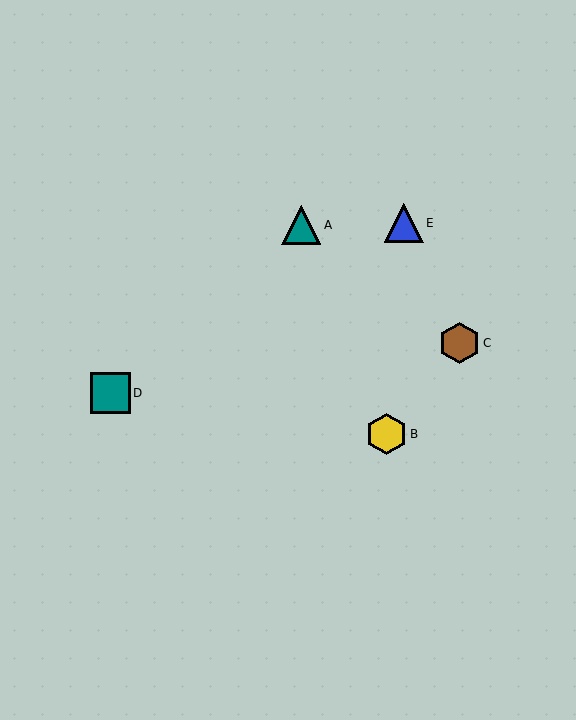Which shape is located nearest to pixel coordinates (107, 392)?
The teal square (labeled D) at (110, 393) is nearest to that location.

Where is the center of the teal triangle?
The center of the teal triangle is at (301, 225).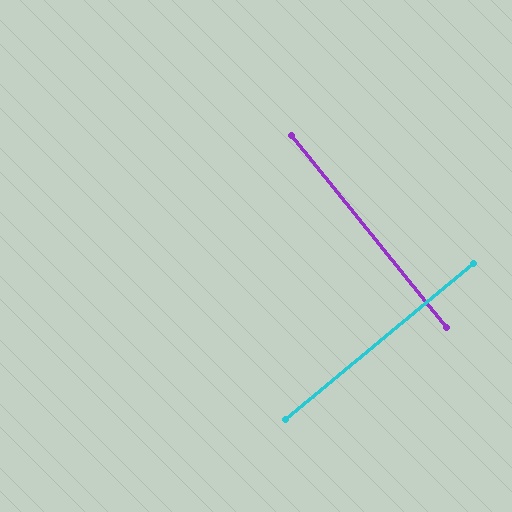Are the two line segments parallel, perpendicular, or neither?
Perpendicular — they meet at approximately 89°.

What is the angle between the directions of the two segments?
Approximately 89 degrees.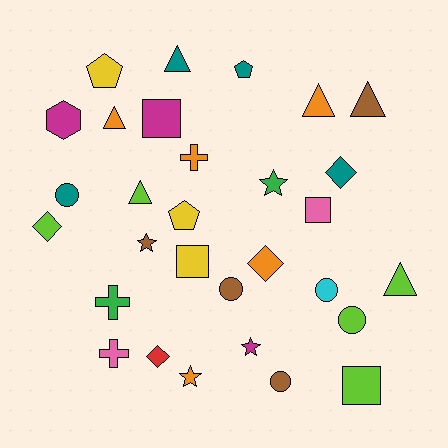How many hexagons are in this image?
There is 1 hexagon.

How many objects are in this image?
There are 30 objects.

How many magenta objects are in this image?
There are 3 magenta objects.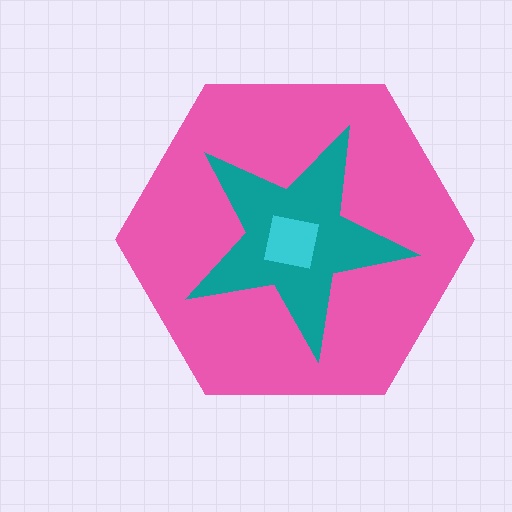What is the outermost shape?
The pink hexagon.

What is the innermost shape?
The cyan square.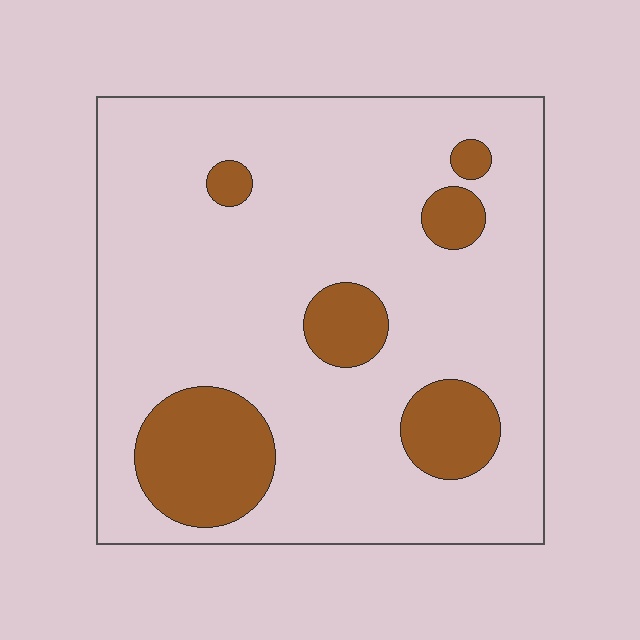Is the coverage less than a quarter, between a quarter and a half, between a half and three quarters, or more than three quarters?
Less than a quarter.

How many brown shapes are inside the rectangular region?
6.